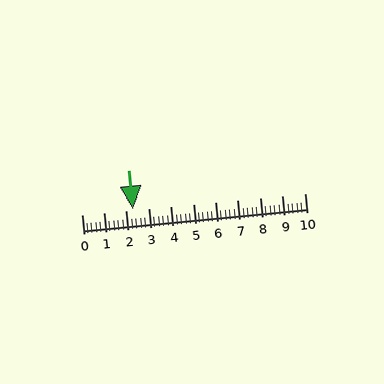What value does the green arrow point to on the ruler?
The green arrow points to approximately 2.3.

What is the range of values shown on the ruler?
The ruler shows values from 0 to 10.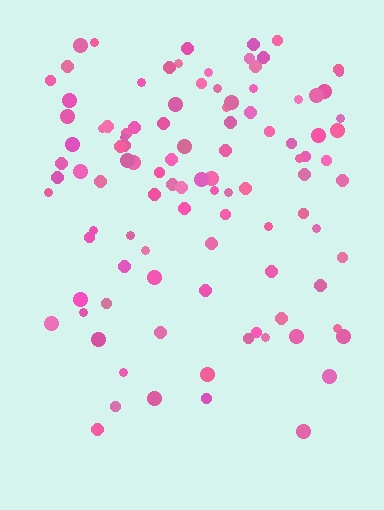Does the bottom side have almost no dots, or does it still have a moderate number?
Still a moderate number, just noticeably fewer than the top.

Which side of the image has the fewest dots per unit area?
The bottom.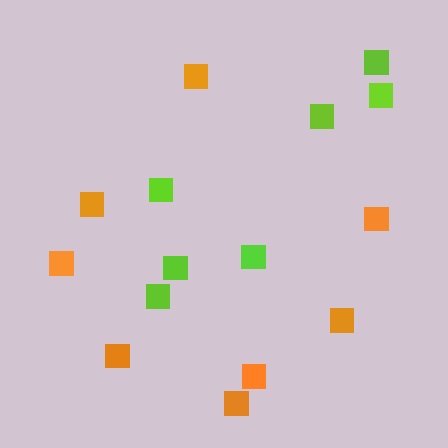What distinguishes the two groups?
There are 2 groups: one group of orange squares (8) and one group of lime squares (7).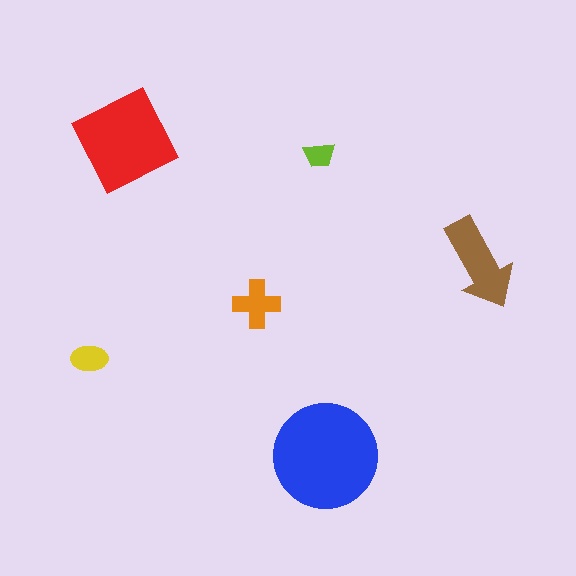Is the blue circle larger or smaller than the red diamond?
Larger.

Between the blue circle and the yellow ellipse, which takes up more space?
The blue circle.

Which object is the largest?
The blue circle.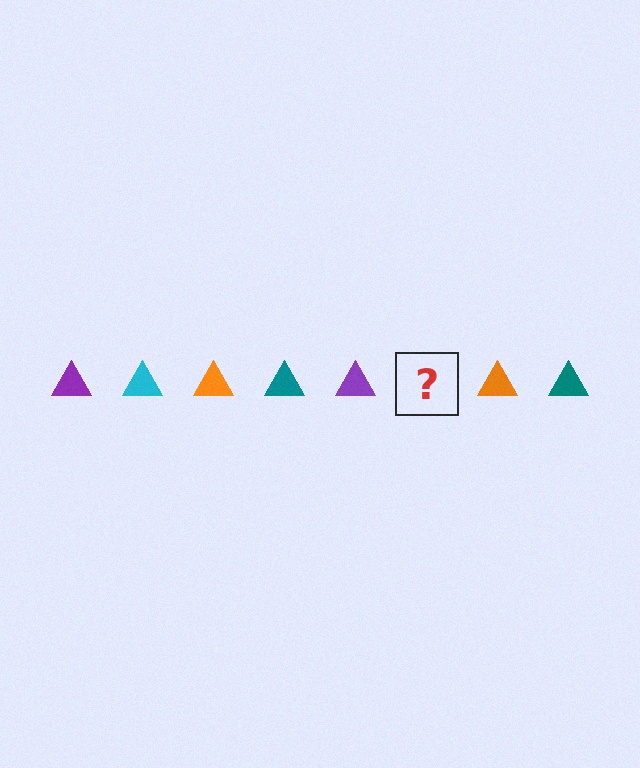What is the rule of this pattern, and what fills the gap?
The rule is that the pattern cycles through purple, cyan, orange, teal triangles. The gap should be filled with a cyan triangle.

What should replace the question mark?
The question mark should be replaced with a cyan triangle.